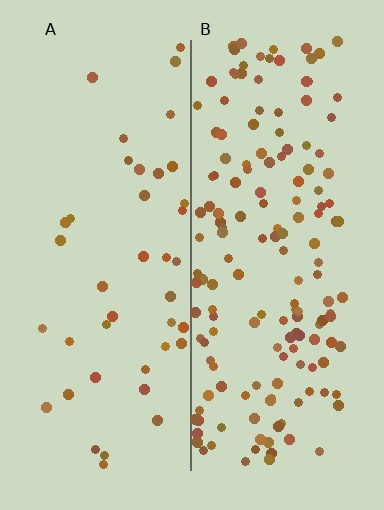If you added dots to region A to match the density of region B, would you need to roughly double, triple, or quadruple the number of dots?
Approximately quadruple.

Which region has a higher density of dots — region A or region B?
B (the right).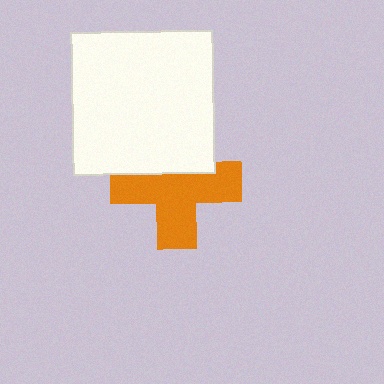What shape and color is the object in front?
The object in front is a white square.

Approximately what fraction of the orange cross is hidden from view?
Roughly 34% of the orange cross is hidden behind the white square.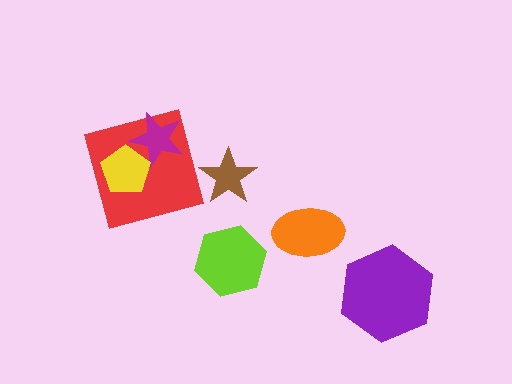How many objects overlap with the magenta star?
2 objects overlap with the magenta star.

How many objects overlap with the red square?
2 objects overlap with the red square.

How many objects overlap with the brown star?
0 objects overlap with the brown star.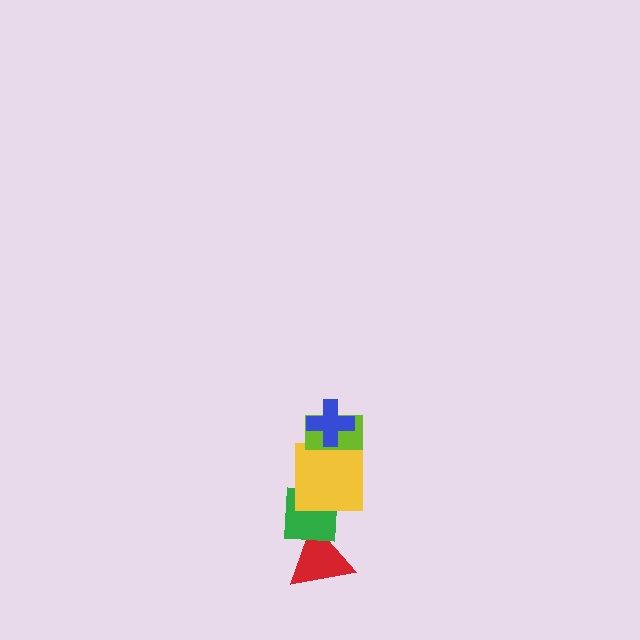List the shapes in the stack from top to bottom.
From top to bottom: the blue cross, the lime rectangle, the yellow square, the green square, the red triangle.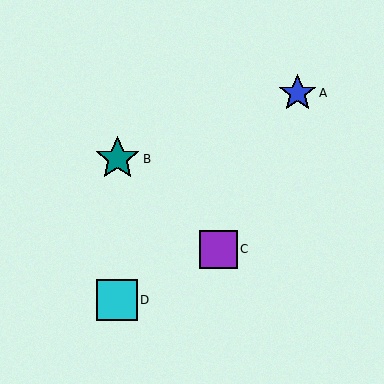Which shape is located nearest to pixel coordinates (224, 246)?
The purple square (labeled C) at (218, 249) is nearest to that location.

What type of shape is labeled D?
Shape D is a cyan square.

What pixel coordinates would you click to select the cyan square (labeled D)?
Click at (117, 300) to select the cyan square D.